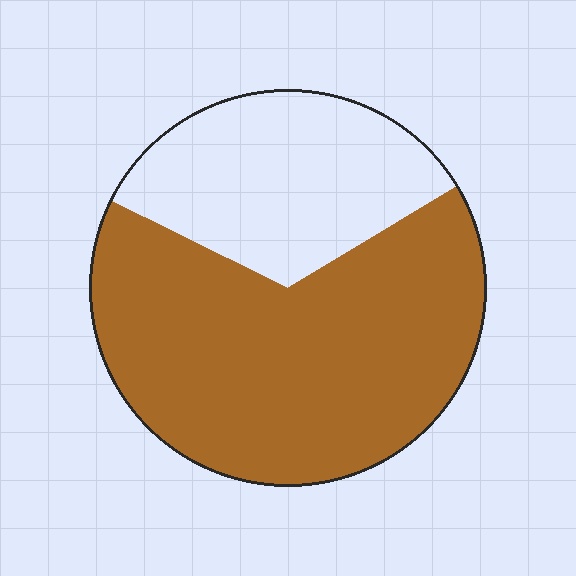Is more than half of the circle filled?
Yes.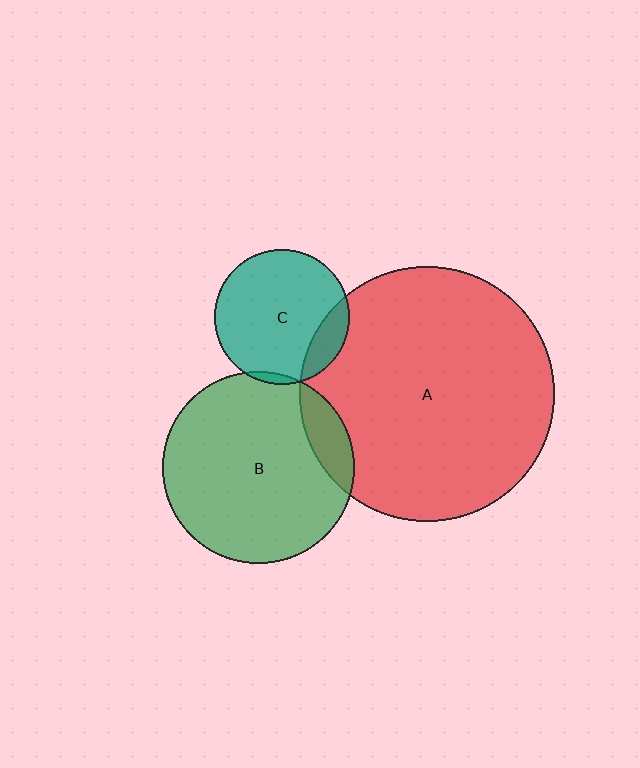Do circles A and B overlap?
Yes.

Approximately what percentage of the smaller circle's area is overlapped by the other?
Approximately 10%.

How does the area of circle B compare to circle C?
Approximately 2.0 times.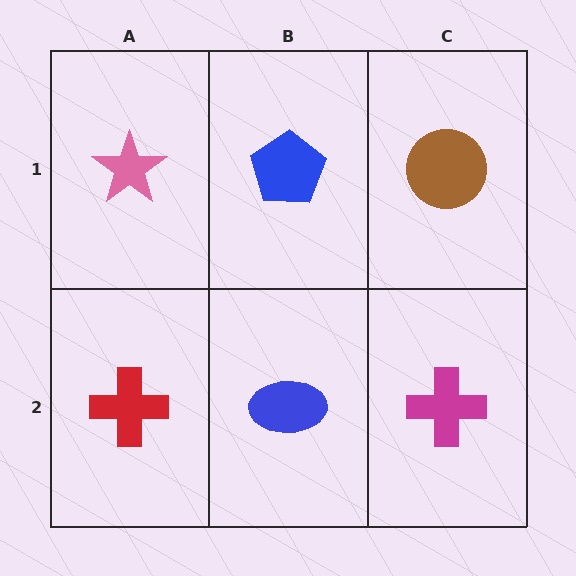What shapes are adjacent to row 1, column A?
A red cross (row 2, column A), a blue pentagon (row 1, column B).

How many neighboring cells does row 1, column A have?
2.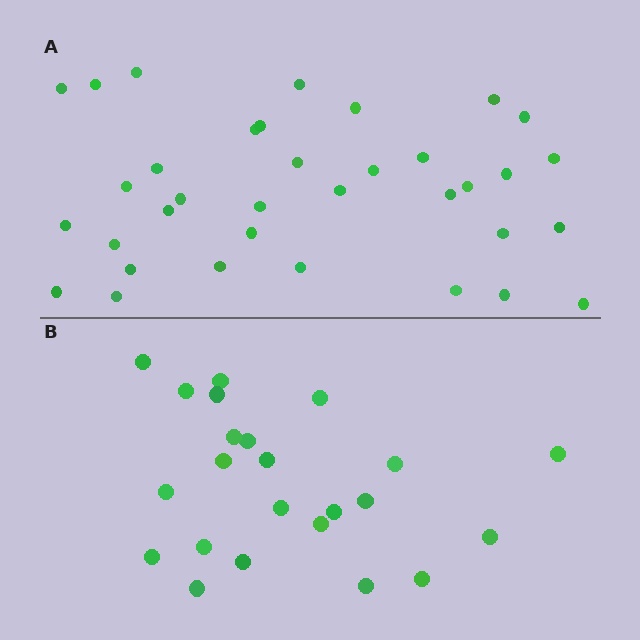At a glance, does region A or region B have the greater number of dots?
Region A (the top region) has more dots.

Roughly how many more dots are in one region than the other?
Region A has roughly 12 or so more dots than region B.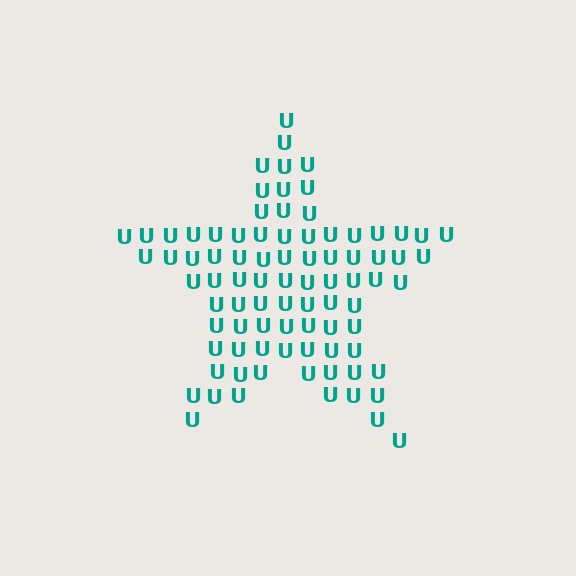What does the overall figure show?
The overall figure shows a star.